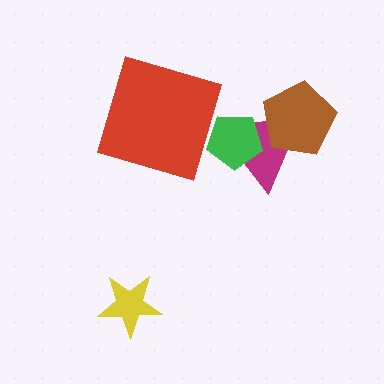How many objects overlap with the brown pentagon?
1 object overlaps with the brown pentagon.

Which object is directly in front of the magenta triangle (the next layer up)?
The green pentagon is directly in front of the magenta triangle.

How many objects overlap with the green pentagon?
1 object overlaps with the green pentagon.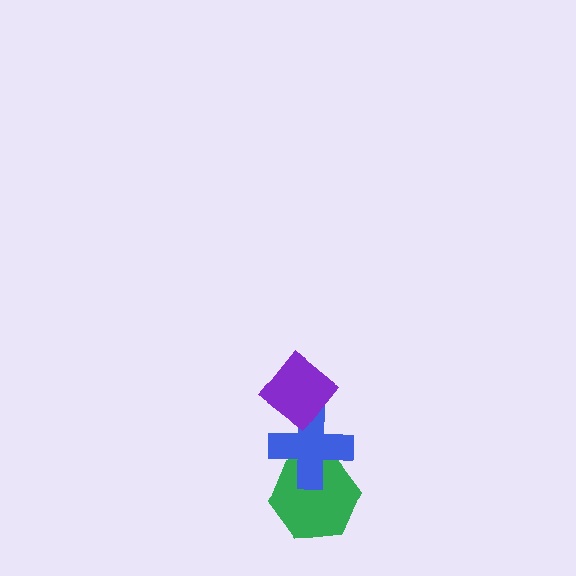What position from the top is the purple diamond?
The purple diamond is 1st from the top.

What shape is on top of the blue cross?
The purple diamond is on top of the blue cross.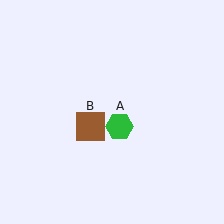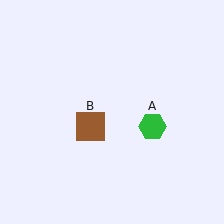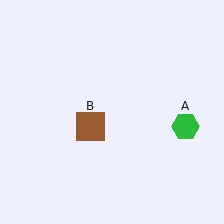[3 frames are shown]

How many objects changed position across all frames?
1 object changed position: green hexagon (object A).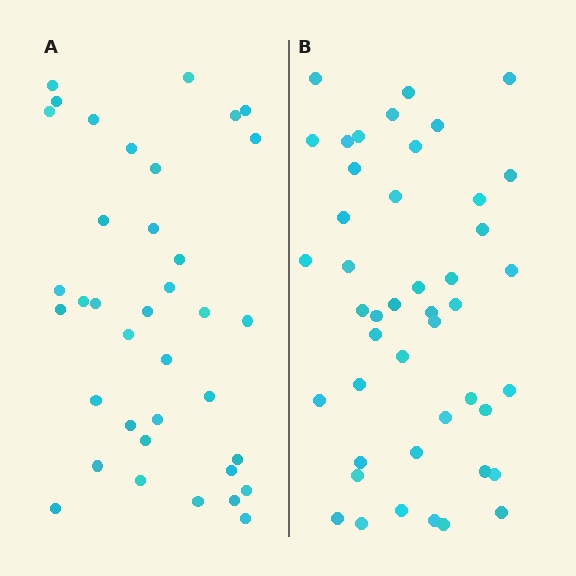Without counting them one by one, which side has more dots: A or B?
Region B (the right region) has more dots.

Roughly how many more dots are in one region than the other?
Region B has roughly 8 or so more dots than region A.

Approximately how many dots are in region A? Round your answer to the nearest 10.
About 40 dots. (The exact count is 37, which rounds to 40.)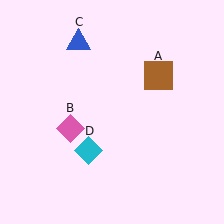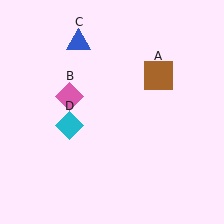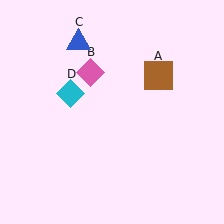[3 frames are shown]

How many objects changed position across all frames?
2 objects changed position: pink diamond (object B), cyan diamond (object D).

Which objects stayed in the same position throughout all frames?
Brown square (object A) and blue triangle (object C) remained stationary.